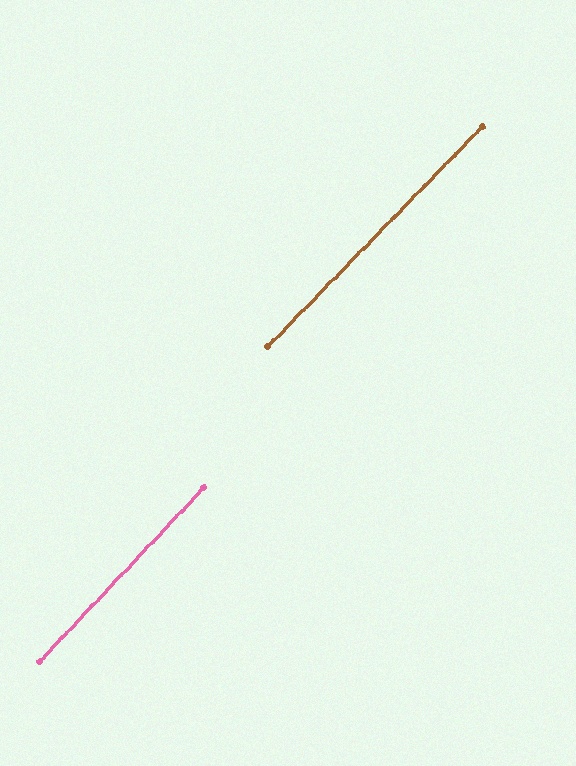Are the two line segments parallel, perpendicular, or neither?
Parallel — their directions differ by only 1.0°.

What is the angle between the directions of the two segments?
Approximately 1 degree.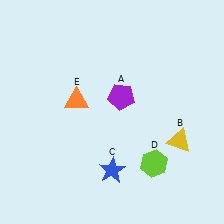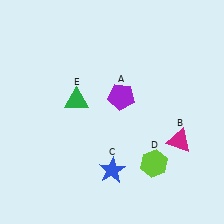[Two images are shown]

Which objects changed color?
B changed from yellow to magenta. E changed from orange to green.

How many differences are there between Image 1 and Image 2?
There are 2 differences between the two images.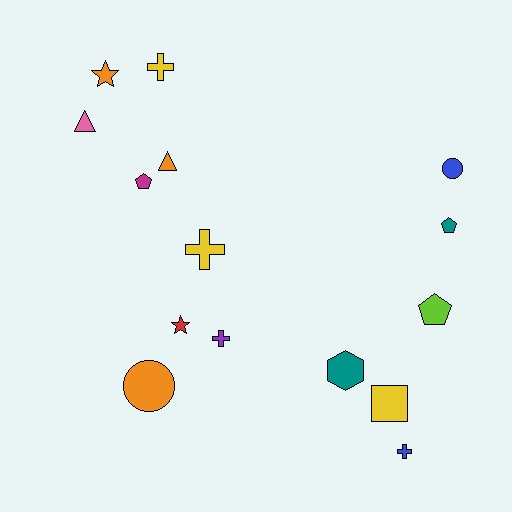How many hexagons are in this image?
There is 1 hexagon.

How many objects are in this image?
There are 15 objects.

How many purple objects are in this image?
There is 1 purple object.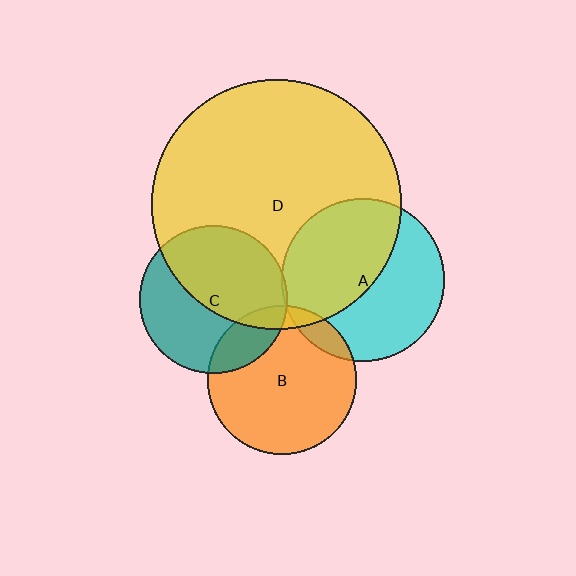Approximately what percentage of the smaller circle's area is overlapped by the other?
Approximately 20%.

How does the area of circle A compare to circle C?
Approximately 1.2 times.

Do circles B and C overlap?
Yes.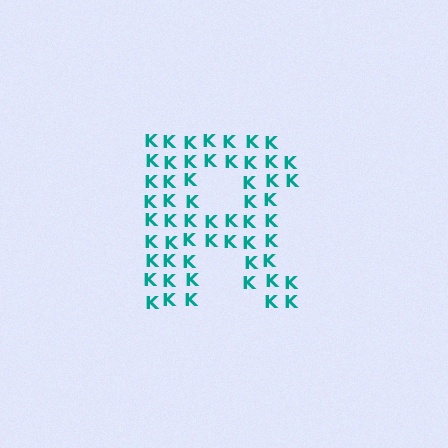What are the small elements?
The small elements are letter K's.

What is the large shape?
The large shape is the letter R.